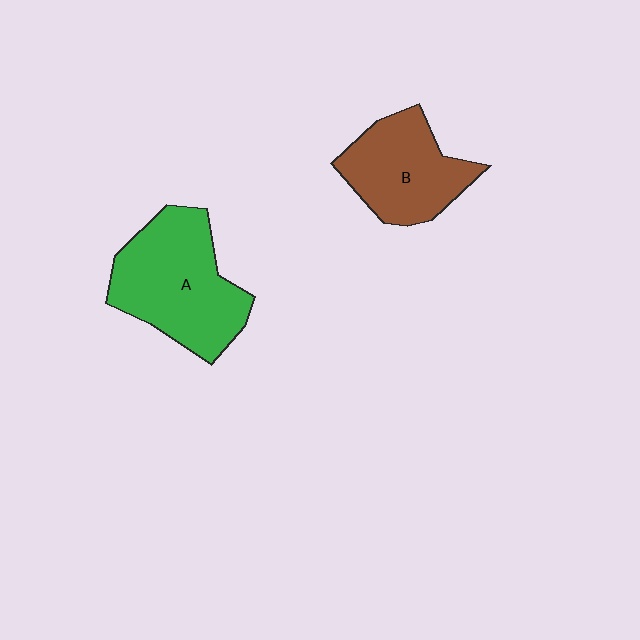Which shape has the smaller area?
Shape B (brown).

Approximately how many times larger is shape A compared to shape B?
Approximately 1.3 times.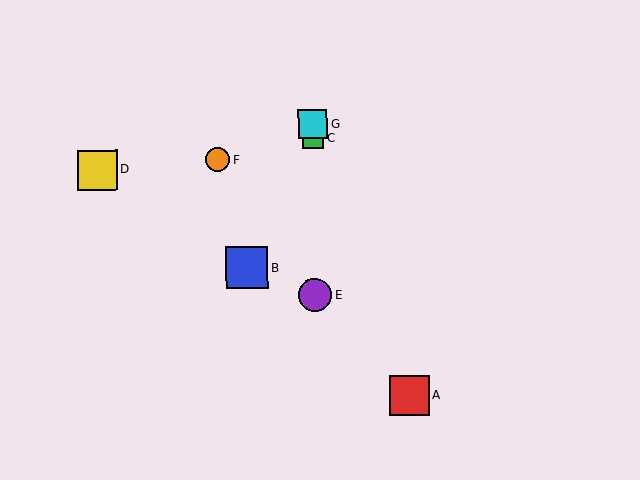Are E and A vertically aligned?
No, E is at x≈315 and A is at x≈409.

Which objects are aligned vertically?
Objects C, E, G are aligned vertically.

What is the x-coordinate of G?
Object G is at x≈313.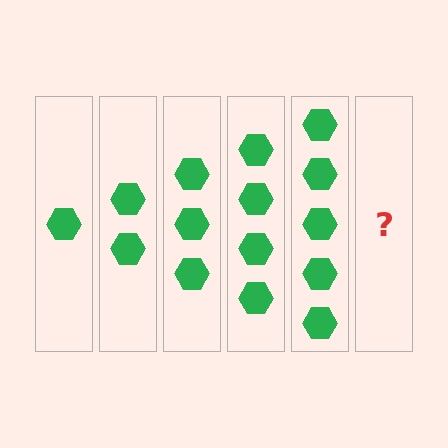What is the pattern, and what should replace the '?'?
The pattern is that each step adds one more hexagon. The '?' should be 6 hexagons.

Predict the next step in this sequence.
The next step is 6 hexagons.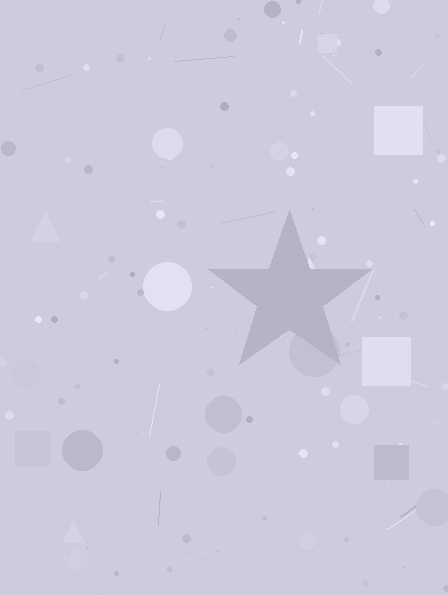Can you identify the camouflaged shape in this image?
The camouflaged shape is a star.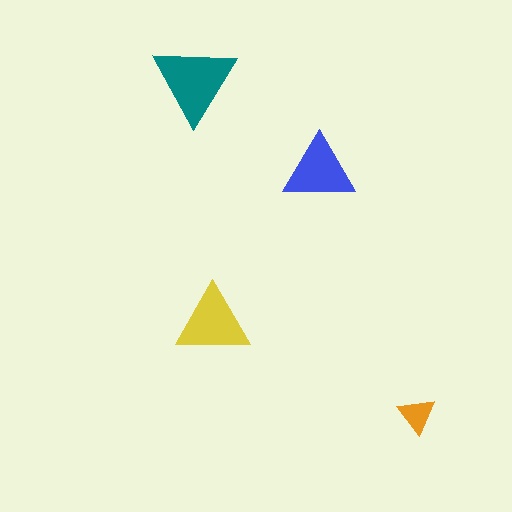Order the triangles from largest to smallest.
the teal one, the yellow one, the blue one, the orange one.